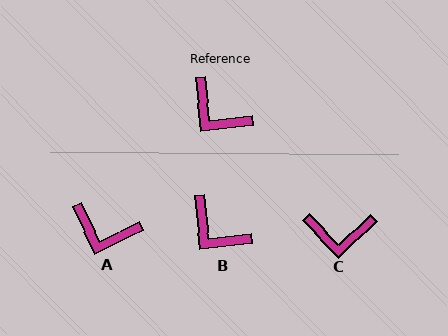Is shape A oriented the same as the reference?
No, it is off by about 21 degrees.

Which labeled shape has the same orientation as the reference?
B.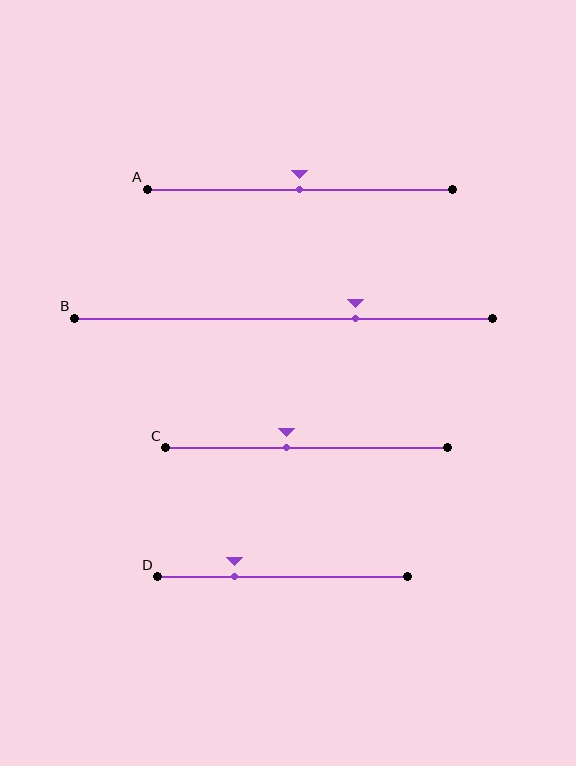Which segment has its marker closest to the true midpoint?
Segment A has its marker closest to the true midpoint.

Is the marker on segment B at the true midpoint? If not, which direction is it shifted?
No, the marker on segment B is shifted to the right by about 17% of the segment length.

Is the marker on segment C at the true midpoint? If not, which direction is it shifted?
No, the marker on segment C is shifted to the left by about 7% of the segment length.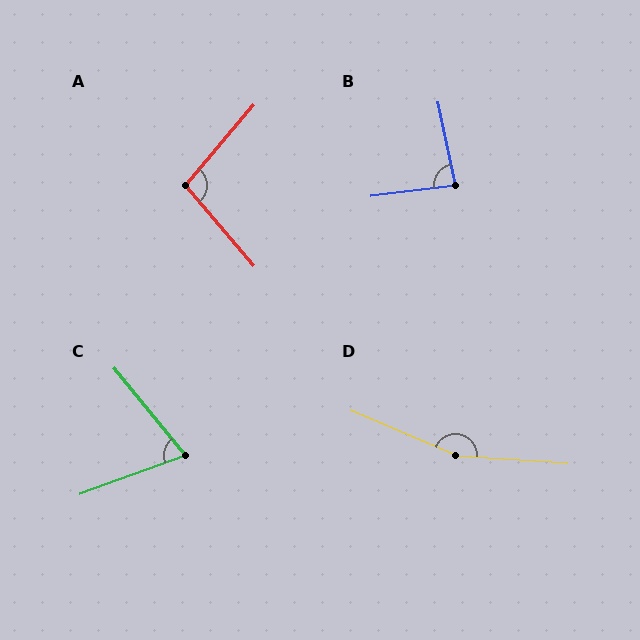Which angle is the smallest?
C, at approximately 71 degrees.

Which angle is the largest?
D, at approximately 161 degrees.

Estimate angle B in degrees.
Approximately 86 degrees.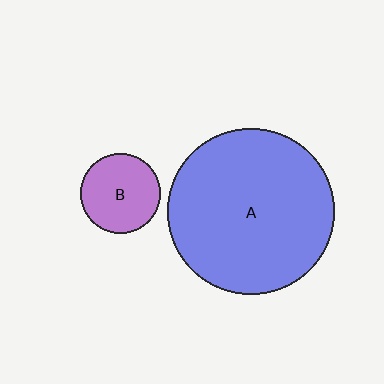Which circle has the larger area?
Circle A (blue).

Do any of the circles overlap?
No, none of the circles overlap.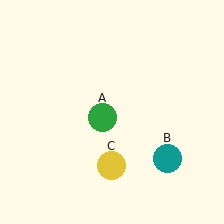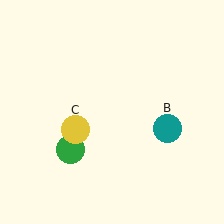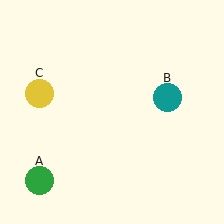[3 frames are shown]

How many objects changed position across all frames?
3 objects changed position: green circle (object A), teal circle (object B), yellow circle (object C).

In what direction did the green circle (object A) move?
The green circle (object A) moved down and to the left.